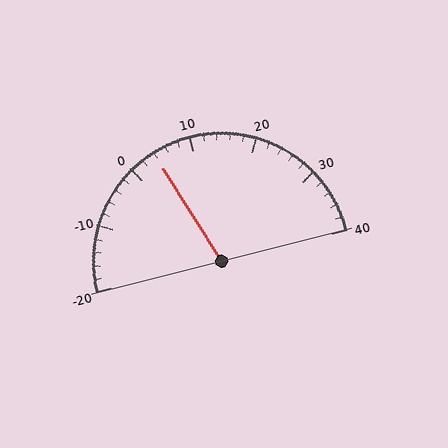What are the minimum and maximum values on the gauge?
The gauge ranges from -20 to 40.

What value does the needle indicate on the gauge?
The needle indicates approximately 4.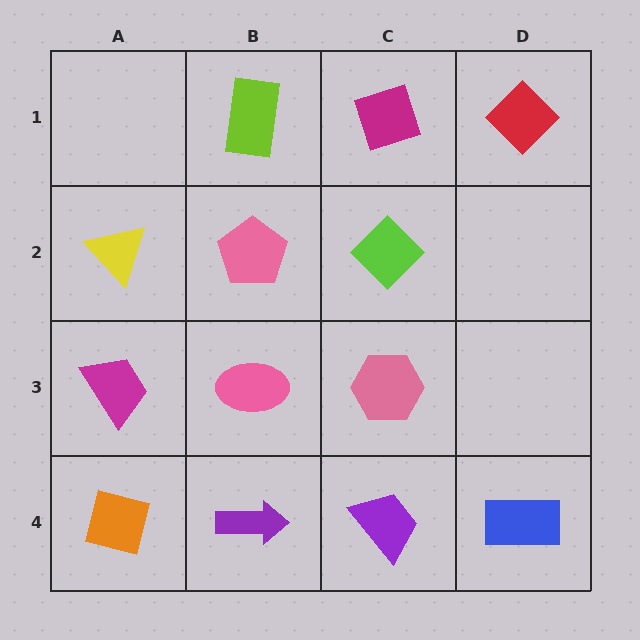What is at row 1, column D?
A red diamond.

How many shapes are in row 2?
3 shapes.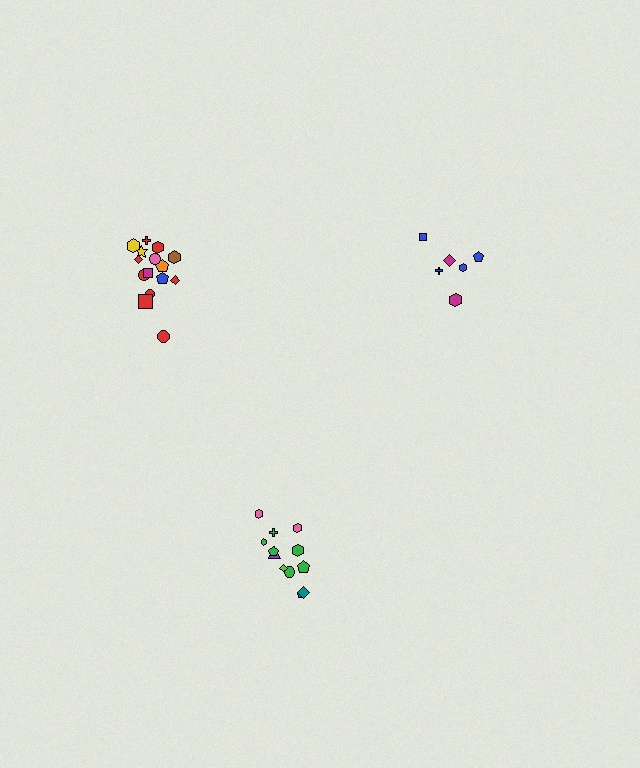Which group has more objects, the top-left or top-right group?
The top-left group.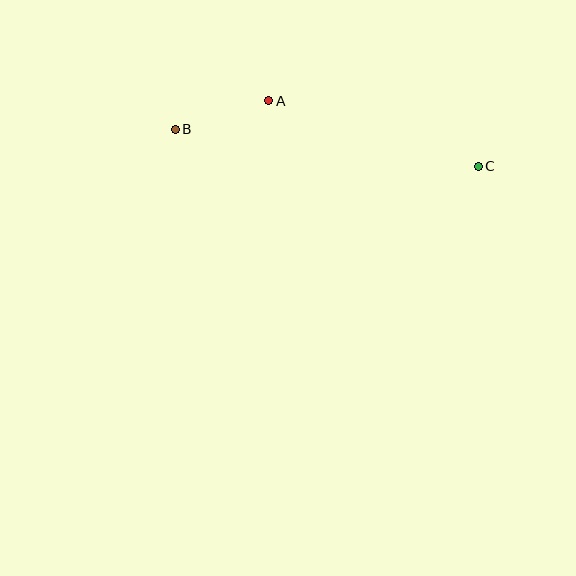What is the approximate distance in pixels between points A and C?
The distance between A and C is approximately 219 pixels.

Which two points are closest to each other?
Points A and B are closest to each other.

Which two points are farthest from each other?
Points B and C are farthest from each other.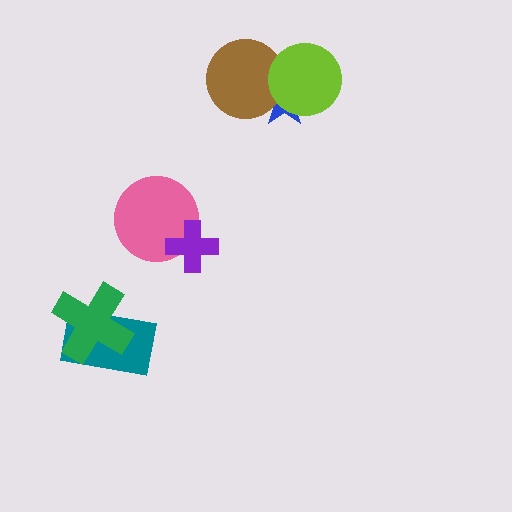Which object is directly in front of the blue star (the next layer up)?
The brown circle is directly in front of the blue star.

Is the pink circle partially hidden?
Yes, it is partially covered by another shape.